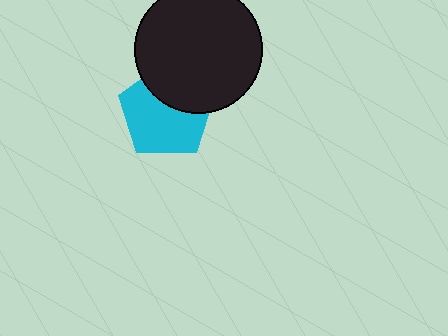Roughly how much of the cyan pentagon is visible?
About half of it is visible (roughly 64%).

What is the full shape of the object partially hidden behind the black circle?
The partially hidden object is a cyan pentagon.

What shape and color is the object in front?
The object in front is a black circle.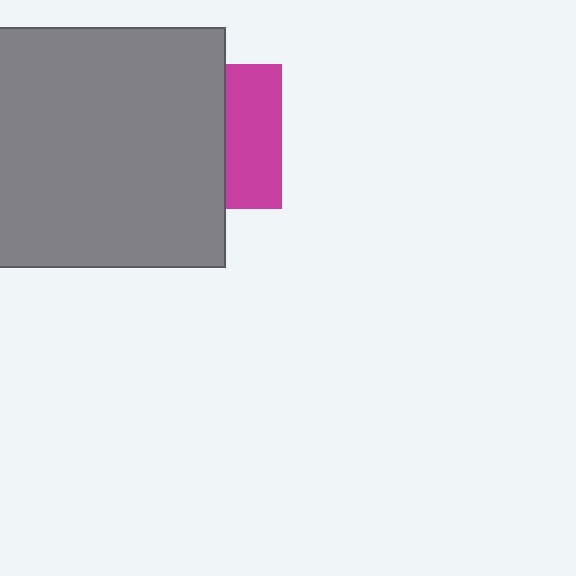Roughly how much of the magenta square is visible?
A small part of it is visible (roughly 39%).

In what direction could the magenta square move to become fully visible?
The magenta square could move right. That would shift it out from behind the gray square entirely.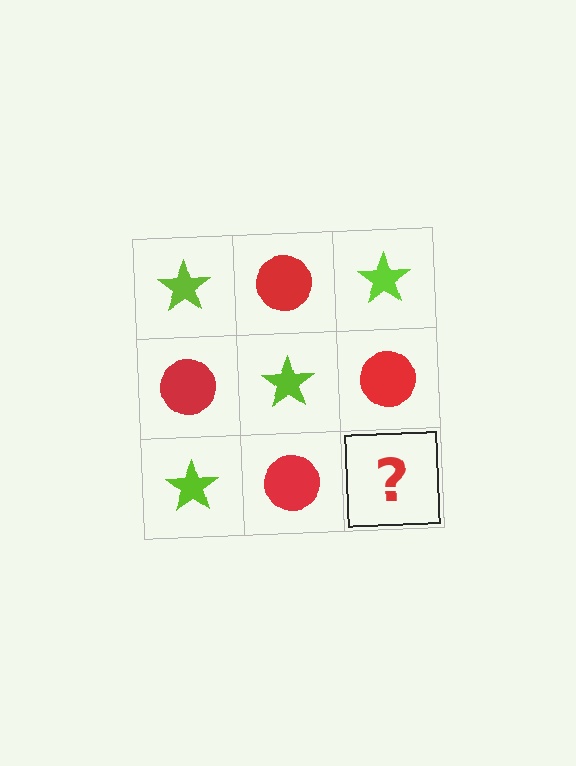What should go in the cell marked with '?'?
The missing cell should contain a lime star.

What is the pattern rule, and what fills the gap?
The rule is that it alternates lime star and red circle in a checkerboard pattern. The gap should be filled with a lime star.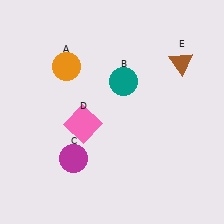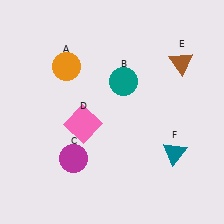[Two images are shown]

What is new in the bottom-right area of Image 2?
A teal triangle (F) was added in the bottom-right area of Image 2.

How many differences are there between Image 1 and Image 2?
There is 1 difference between the two images.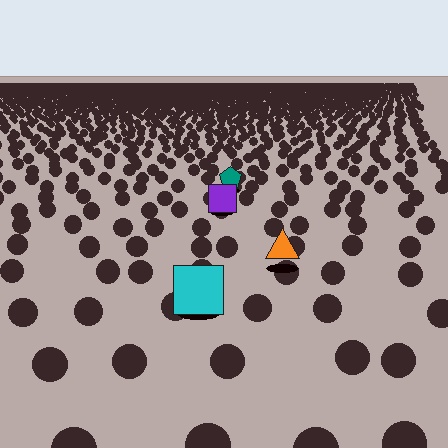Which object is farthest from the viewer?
The teal pentagon is farthest from the viewer. It appears smaller and the ground texture around it is denser.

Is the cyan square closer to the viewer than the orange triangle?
Yes. The cyan square is closer — you can tell from the texture gradient: the ground texture is coarser near it.